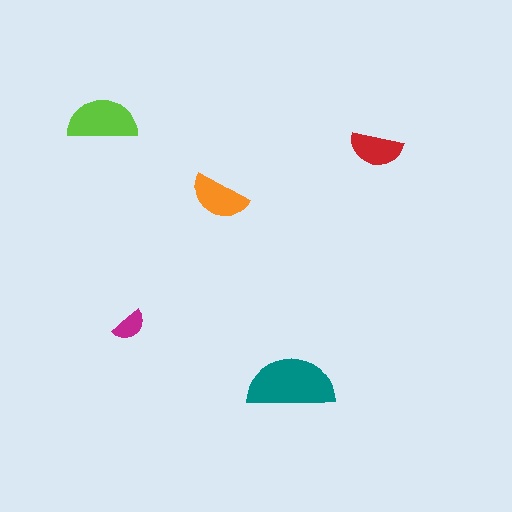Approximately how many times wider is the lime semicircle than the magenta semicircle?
About 2 times wider.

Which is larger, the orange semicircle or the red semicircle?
The orange one.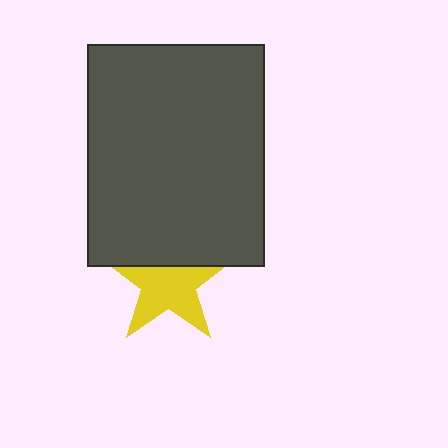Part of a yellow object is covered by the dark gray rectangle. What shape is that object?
It is a star.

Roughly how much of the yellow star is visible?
Most of it is visible (roughly 66%).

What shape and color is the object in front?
The object in front is a dark gray rectangle.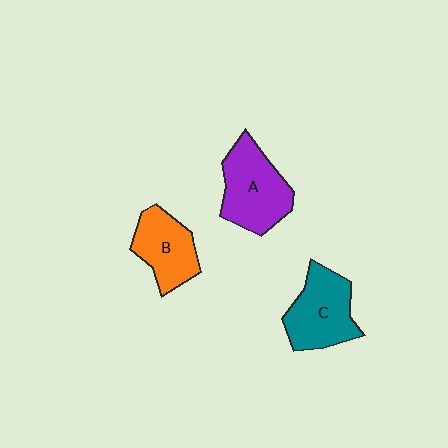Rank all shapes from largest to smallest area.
From largest to smallest: A (purple), C (teal), B (orange).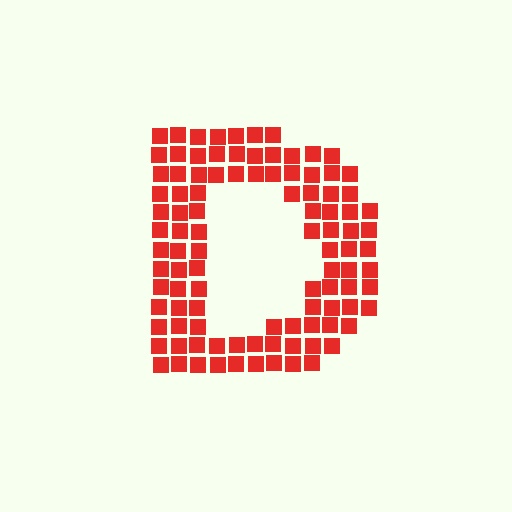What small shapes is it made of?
It is made of small squares.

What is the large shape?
The large shape is the letter D.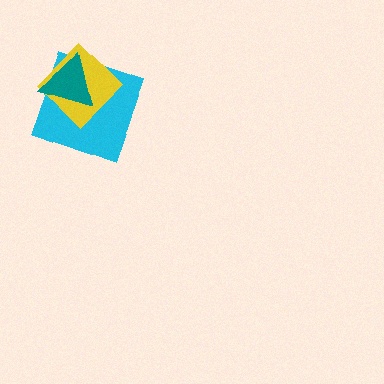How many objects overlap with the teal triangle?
2 objects overlap with the teal triangle.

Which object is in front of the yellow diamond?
The teal triangle is in front of the yellow diamond.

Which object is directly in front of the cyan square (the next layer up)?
The yellow diamond is directly in front of the cyan square.